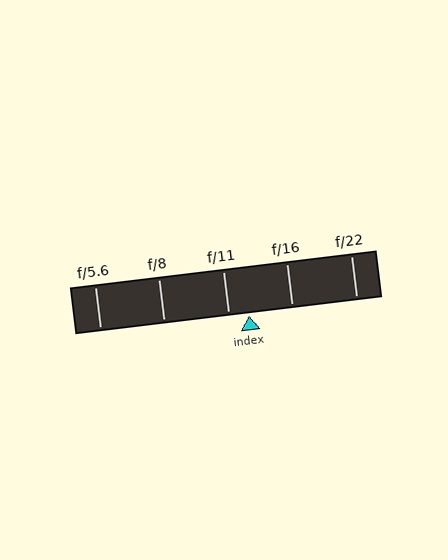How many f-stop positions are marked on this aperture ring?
There are 5 f-stop positions marked.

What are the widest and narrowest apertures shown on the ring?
The widest aperture shown is f/5.6 and the narrowest is f/22.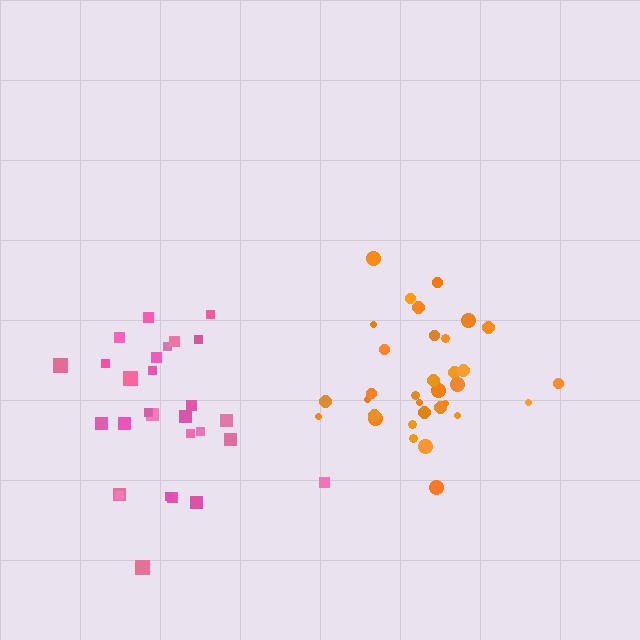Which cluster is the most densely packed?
Orange.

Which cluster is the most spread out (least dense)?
Pink.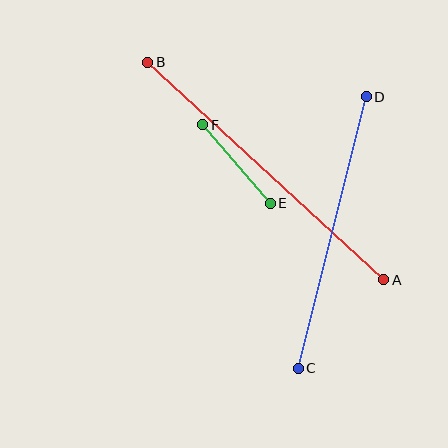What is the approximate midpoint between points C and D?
The midpoint is at approximately (332, 232) pixels.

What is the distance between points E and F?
The distance is approximately 104 pixels.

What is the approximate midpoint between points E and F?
The midpoint is at approximately (236, 164) pixels.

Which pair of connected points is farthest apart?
Points A and B are farthest apart.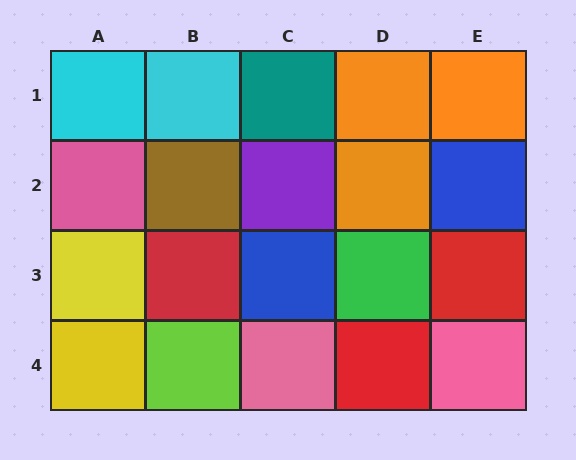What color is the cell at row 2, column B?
Brown.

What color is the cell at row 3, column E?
Red.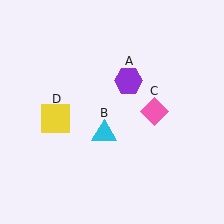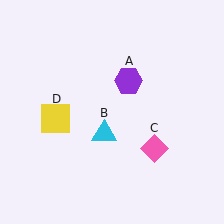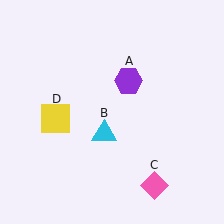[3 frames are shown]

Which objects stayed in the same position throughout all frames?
Purple hexagon (object A) and cyan triangle (object B) and yellow square (object D) remained stationary.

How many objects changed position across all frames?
1 object changed position: pink diamond (object C).